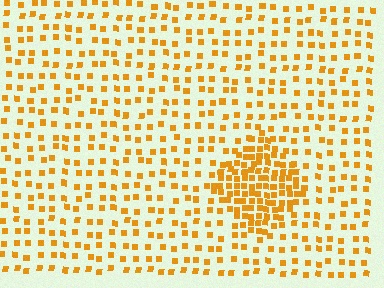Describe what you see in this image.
The image contains small orange elements arranged at two different densities. A diamond-shaped region is visible where the elements are more densely packed than the surrounding area.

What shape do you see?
I see a diamond.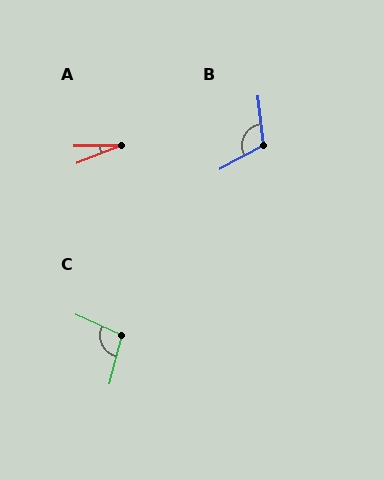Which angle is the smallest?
A, at approximately 21 degrees.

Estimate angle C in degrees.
Approximately 100 degrees.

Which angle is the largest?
B, at approximately 113 degrees.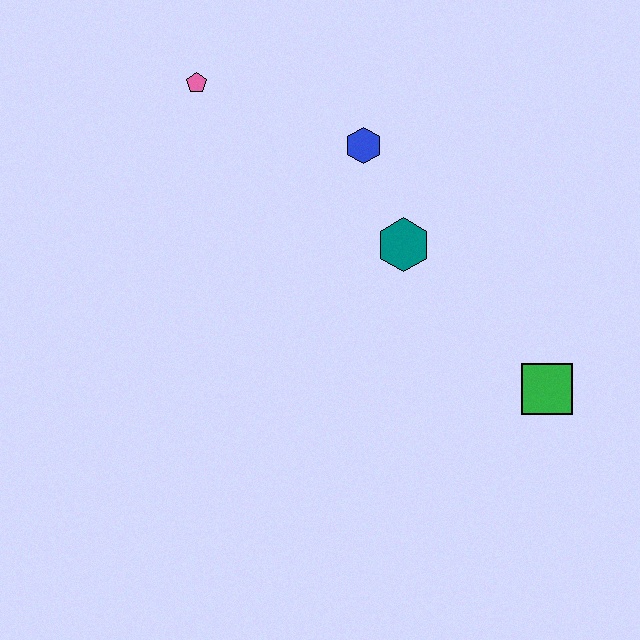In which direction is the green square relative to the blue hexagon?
The green square is below the blue hexagon.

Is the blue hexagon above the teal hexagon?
Yes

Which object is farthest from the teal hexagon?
The pink pentagon is farthest from the teal hexagon.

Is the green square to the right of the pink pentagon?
Yes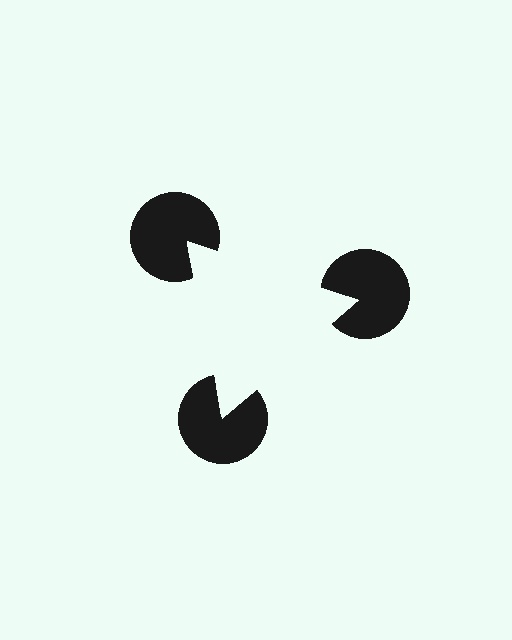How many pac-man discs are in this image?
There are 3 — one at each vertex of the illusory triangle.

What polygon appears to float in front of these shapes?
An illusory triangle — its edges are inferred from the aligned wedge cuts in the pac-man discs, not physically drawn.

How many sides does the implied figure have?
3 sides.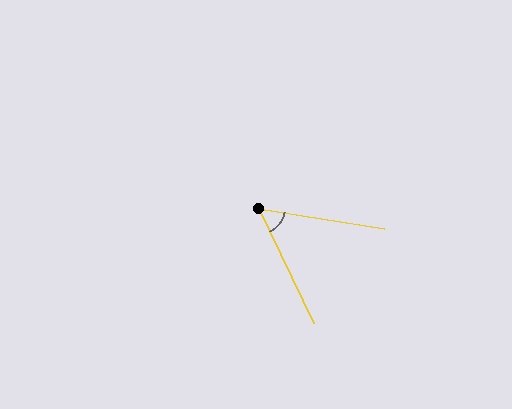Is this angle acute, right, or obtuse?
It is acute.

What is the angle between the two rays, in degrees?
Approximately 55 degrees.